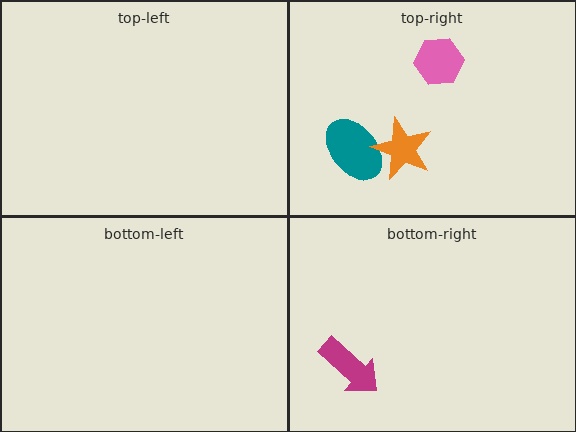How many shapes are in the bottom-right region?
1.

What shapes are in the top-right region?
The pink hexagon, the teal ellipse, the orange star.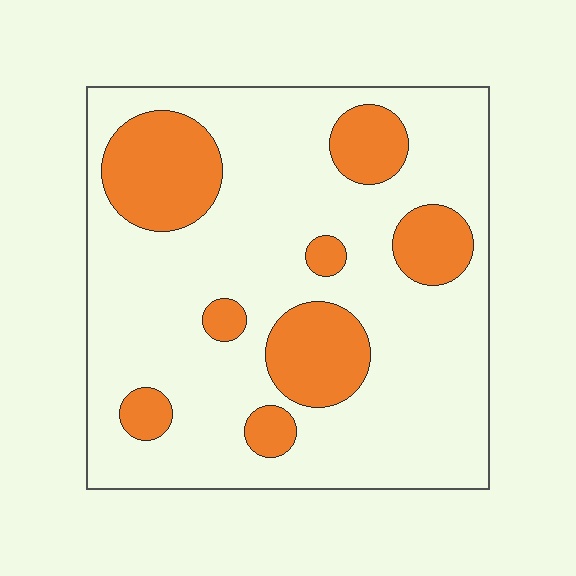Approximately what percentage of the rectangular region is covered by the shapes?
Approximately 25%.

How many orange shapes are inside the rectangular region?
8.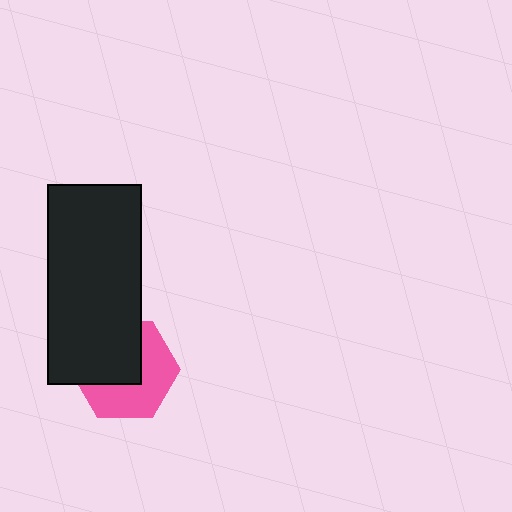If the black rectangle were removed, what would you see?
You would see the complete pink hexagon.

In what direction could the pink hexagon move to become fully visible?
The pink hexagon could move toward the lower-right. That would shift it out from behind the black rectangle entirely.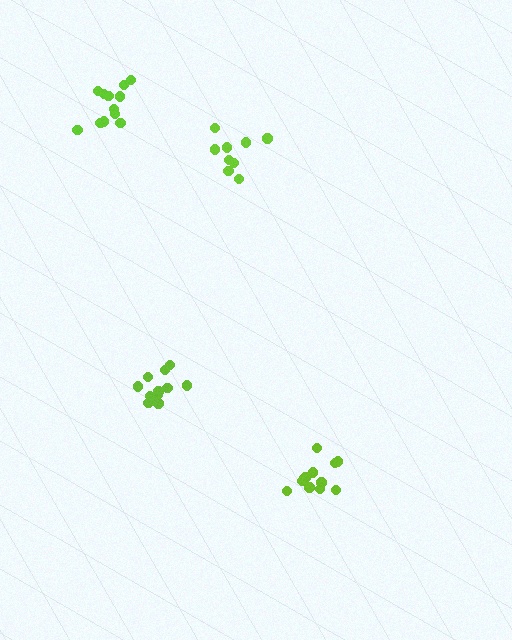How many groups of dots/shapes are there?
There are 4 groups.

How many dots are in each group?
Group 1: 12 dots, Group 2: 12 dots, Group 3: 12 dots, Group 4: 9 dots (45 total).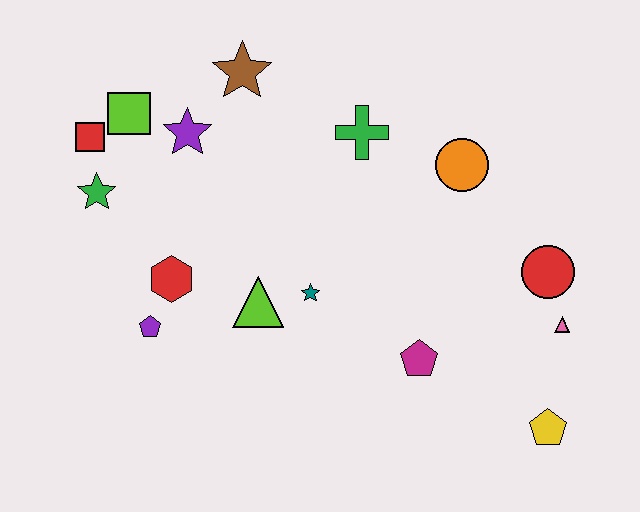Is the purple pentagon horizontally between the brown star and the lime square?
Yes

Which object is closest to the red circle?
The pink triangle is closest to the red circle.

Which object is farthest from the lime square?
The yellow pentagon is farthest from the lime square.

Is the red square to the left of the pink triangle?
Yes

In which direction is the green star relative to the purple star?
The green star is to the left of the purple star.